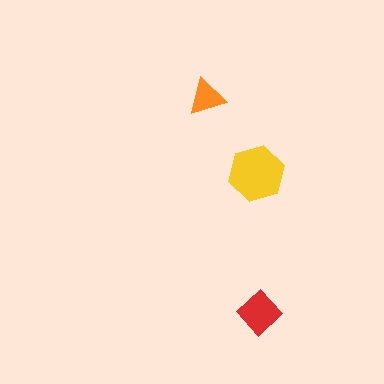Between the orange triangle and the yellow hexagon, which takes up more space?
The yellow hexagon.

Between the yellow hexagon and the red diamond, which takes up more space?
The yellow hexagon.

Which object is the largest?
The yellow hexagon.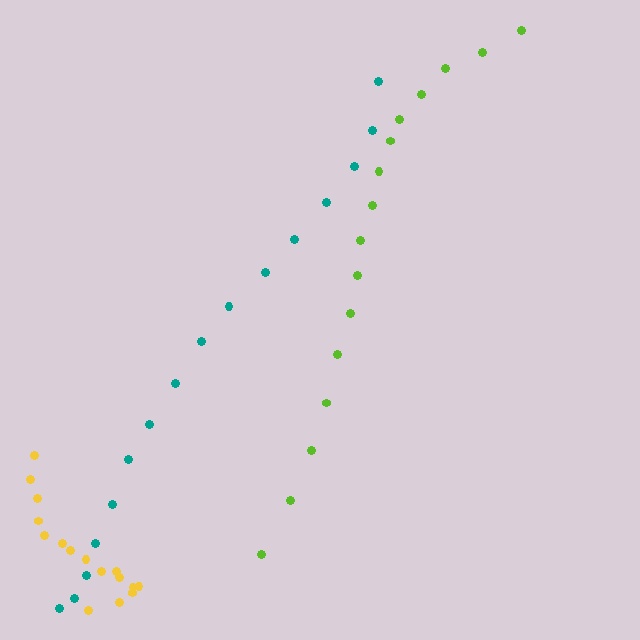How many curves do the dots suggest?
There are 3 distinct paths.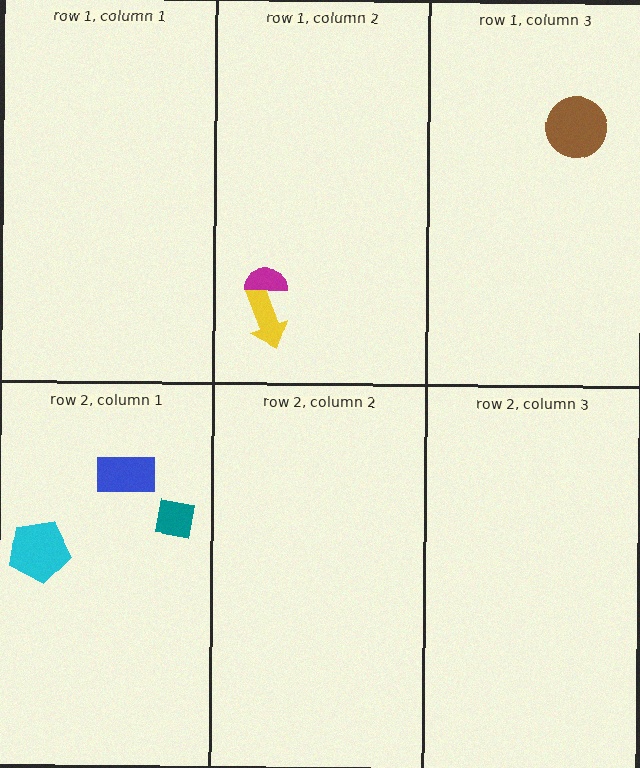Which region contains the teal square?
The row 2, column 1 region.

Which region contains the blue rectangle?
The row 2, column 1 region.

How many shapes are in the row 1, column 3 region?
1.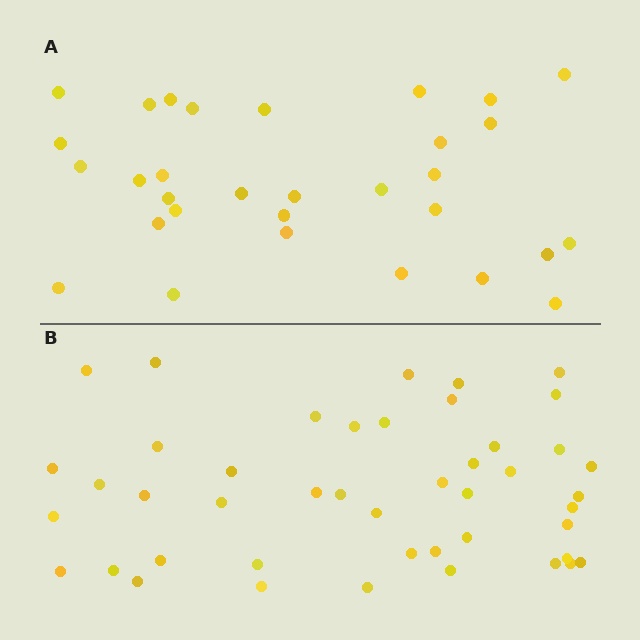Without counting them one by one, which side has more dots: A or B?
Region B (the bottom region) has more dots.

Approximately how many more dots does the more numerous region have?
Region B has approximately 15 more dots than region A.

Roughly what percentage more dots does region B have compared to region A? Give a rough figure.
About 45% more.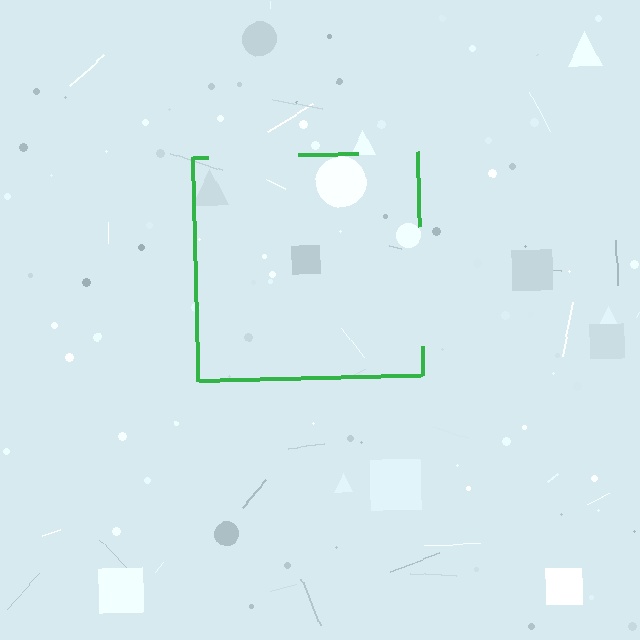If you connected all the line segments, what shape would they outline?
They would outline a square.